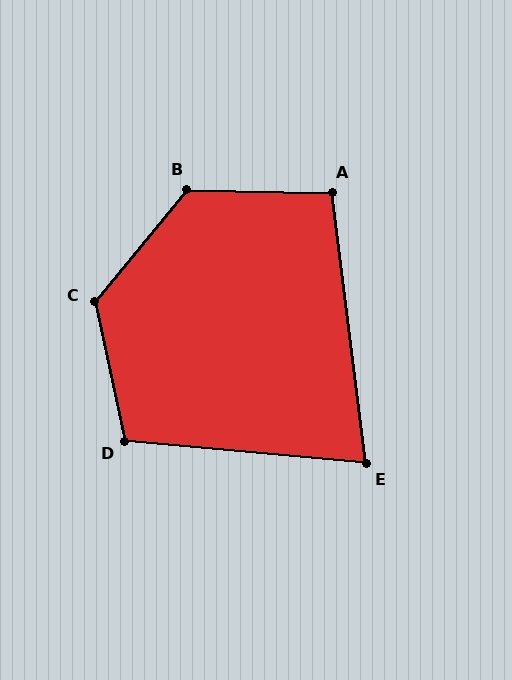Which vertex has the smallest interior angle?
E, at approximately 77 degrees.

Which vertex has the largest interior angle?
C, at approximately 129 degrees.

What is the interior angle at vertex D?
Approximately 107 degrees (obtuse).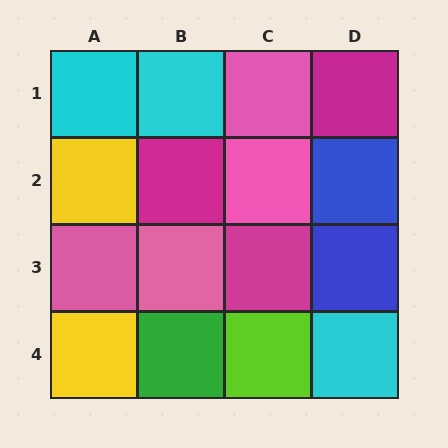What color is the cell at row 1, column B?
Cyan.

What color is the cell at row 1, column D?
Magenta.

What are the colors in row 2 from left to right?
Yellow, magenta, pink, blue.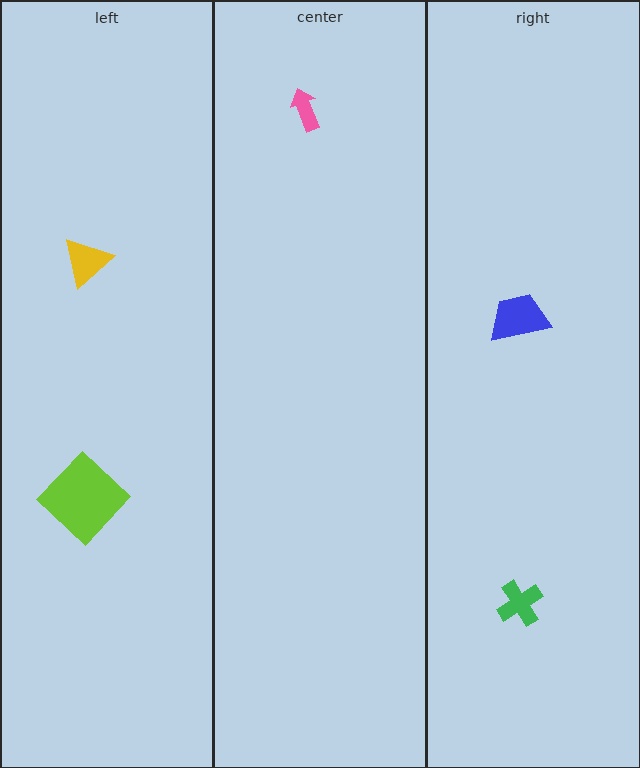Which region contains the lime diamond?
The left region.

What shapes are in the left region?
The lime diamond, the yellow triangle.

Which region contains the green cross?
The right region.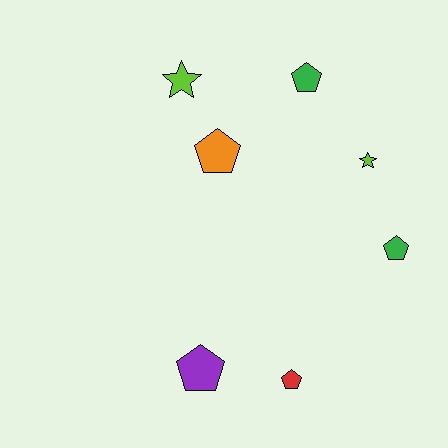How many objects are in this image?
There are 7 objects.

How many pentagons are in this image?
There are 5 pentagons.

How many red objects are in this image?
There is 1 red object.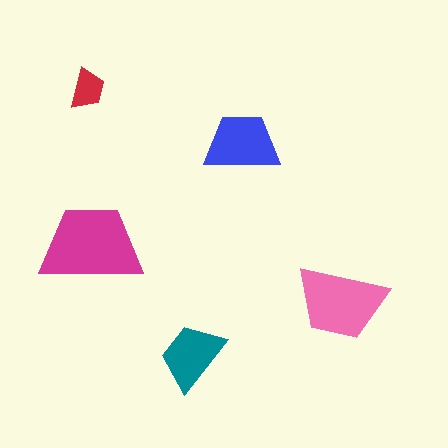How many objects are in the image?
There are 5 objects in the image.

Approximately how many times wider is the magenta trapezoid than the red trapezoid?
About 2.5 times wider.